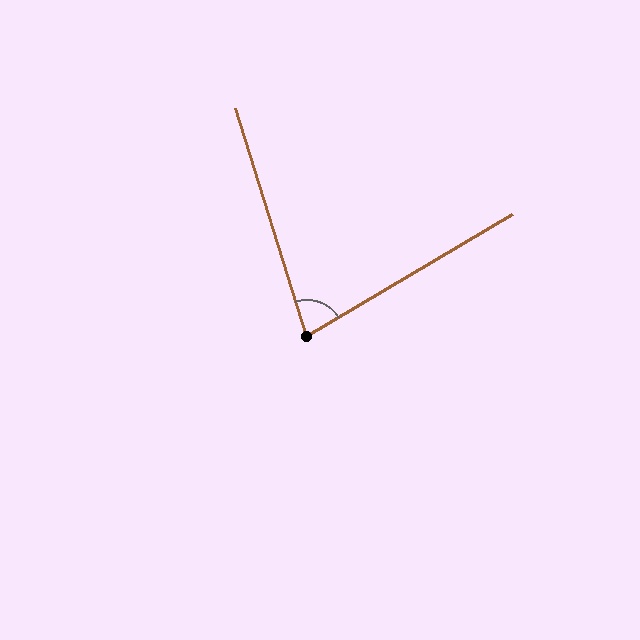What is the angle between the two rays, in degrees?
Approximately 77 degrees.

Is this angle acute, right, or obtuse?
It is acute.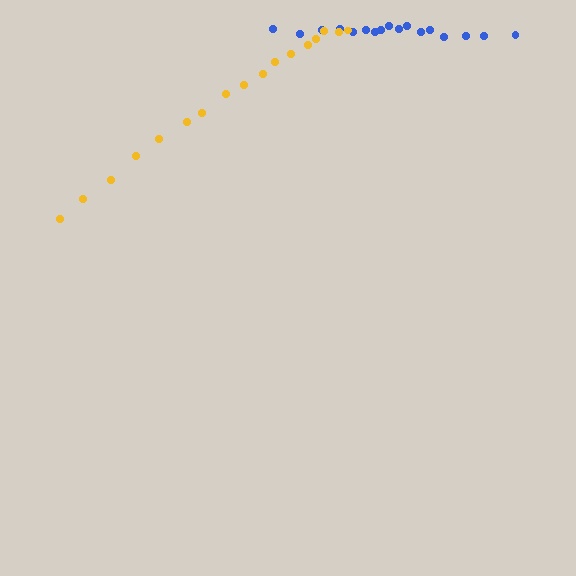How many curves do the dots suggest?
There are 2 distinct paths.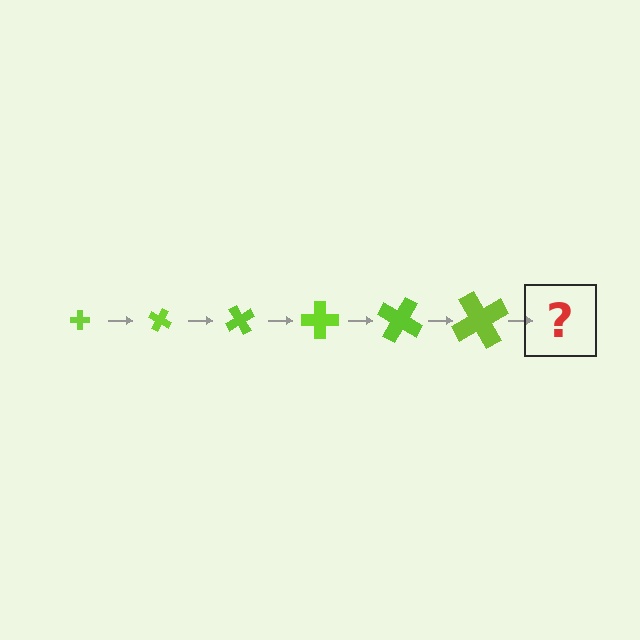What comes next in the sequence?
The next element should be a cross, larger than the previous one and rotated 180 degrees from the start.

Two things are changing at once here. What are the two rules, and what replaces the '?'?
The two rules are that the cross grows larger each step and it rotates 30 degrees each step. The '?' should be a cross, larger than the previous one and rotated 180 degrees from the start.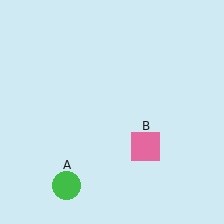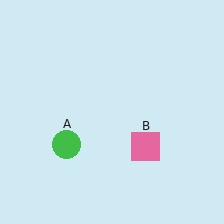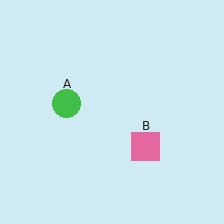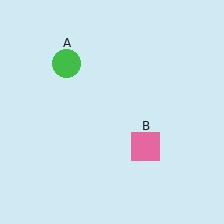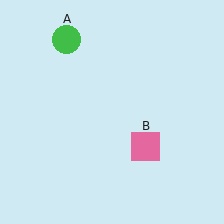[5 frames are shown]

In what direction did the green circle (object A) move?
The green circle (object A) moved up.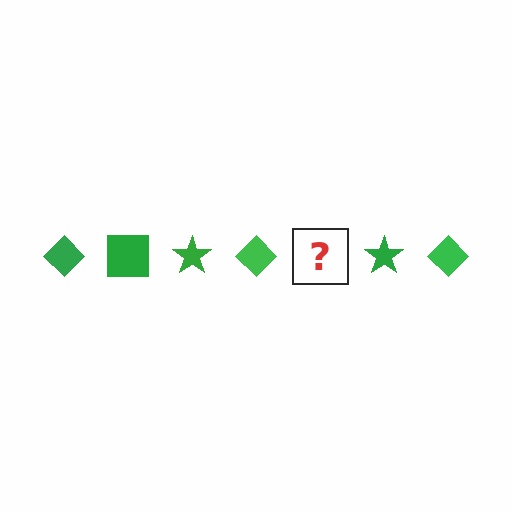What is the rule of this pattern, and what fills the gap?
The rule is that the pattern cycles through diamond, square, star shapes in green. The gap should be filled with a green square.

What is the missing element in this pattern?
The missing element is a green square.